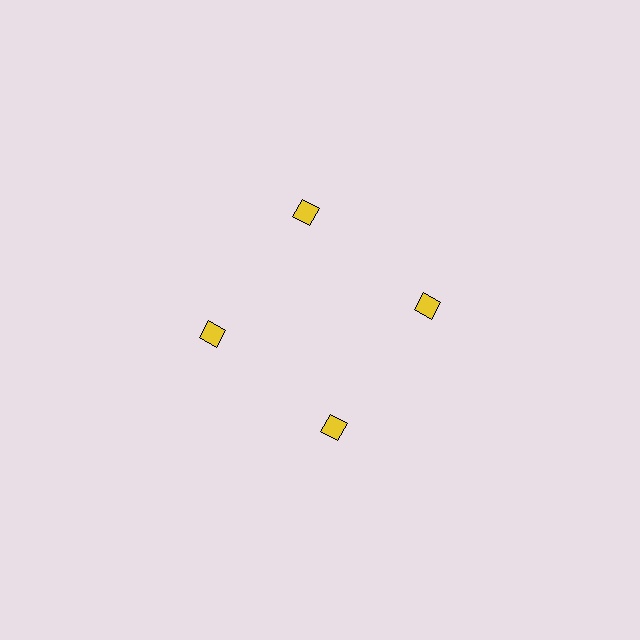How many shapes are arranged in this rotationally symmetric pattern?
There are 4 shapes, arranged in 4 groups of 1.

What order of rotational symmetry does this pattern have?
This pattern has 4-fold rotational symmetry.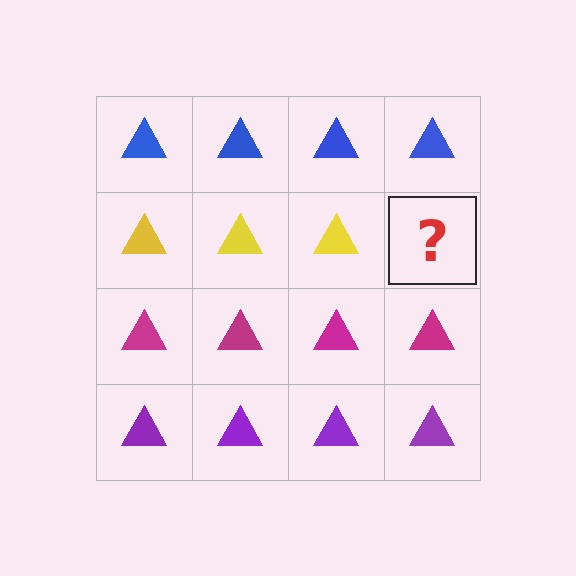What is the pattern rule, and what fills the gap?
The rule is that each row has a consistent color. The gap should be filled with a yellow triangle.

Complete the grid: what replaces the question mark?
The question mark should be replaced with a yellow triangle.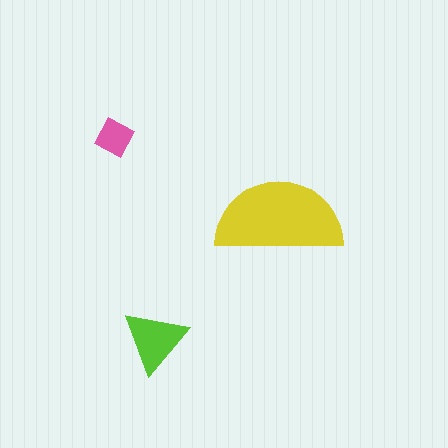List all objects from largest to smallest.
The yellow semicircle, the lime triangle, the pink square.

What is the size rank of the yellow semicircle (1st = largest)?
1st.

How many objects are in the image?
There are 3 objects in the image.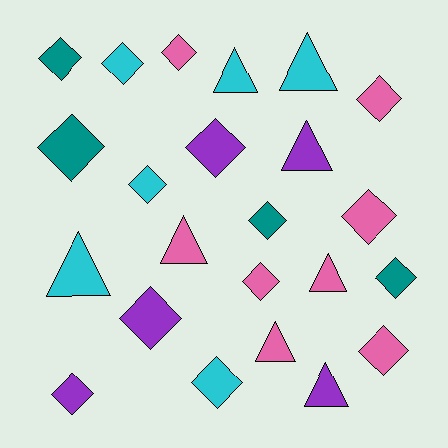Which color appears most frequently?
Pink, with 8 objects.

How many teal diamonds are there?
There are 4 teal diamonds.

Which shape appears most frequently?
Diamond, with 15 objects.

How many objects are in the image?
There are 23 objects.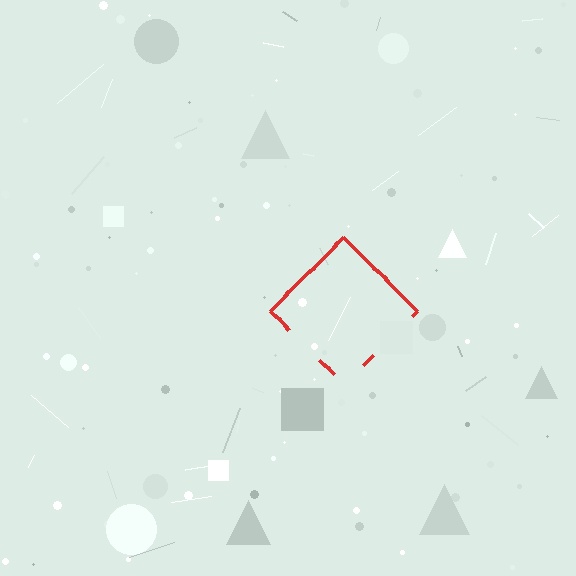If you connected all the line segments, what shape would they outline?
They would outline a diamond.